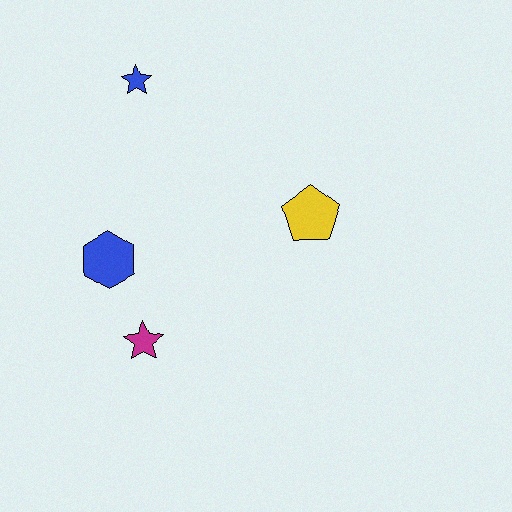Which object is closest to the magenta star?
The blue hexagon is closest to the magenta star.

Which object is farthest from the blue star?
The magenta star is farthest from the blue star.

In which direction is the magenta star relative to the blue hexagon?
The magenta star is below the blue hexagon.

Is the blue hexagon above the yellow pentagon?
No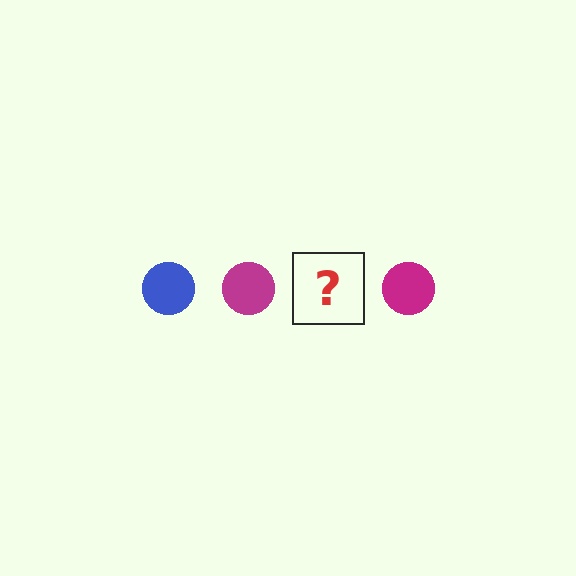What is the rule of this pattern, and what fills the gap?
The rule is that the pattern cycles through blue, magenta circles. The gap should be filled with a blue circle.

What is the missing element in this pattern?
The missing element is a blue circle.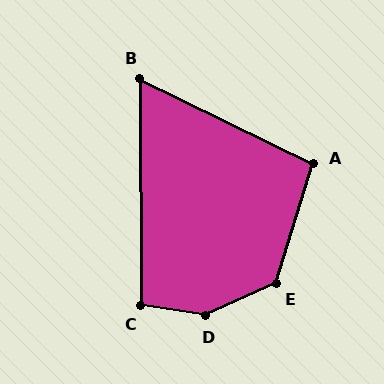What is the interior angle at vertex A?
Approximately 99 degrees (obtuse).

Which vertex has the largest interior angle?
D, at approximately 146 degrees.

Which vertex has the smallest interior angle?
B, at approximately 64 degrees.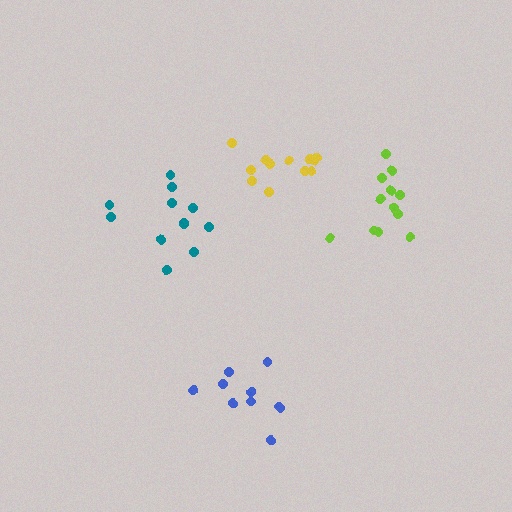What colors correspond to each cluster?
The clusters are colored: teal, lime, blue, yellow.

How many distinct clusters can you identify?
There are 4 distinct clusters.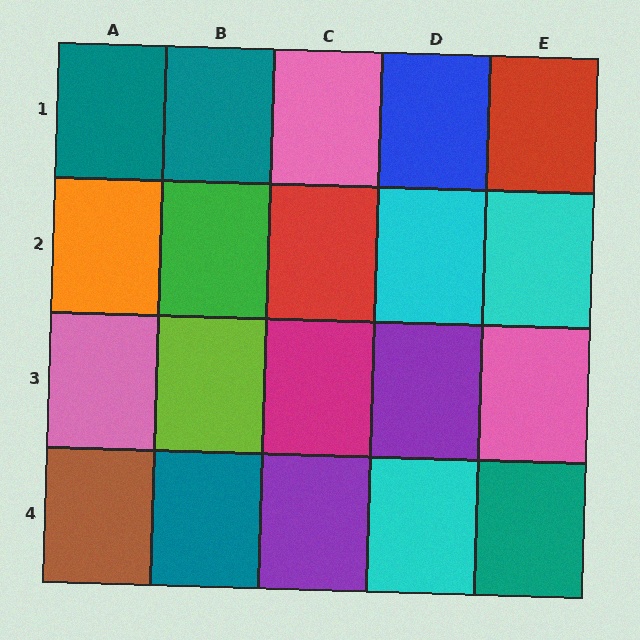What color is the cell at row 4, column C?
Purple.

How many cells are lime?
1 cell is lime.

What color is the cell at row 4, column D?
Cyan.